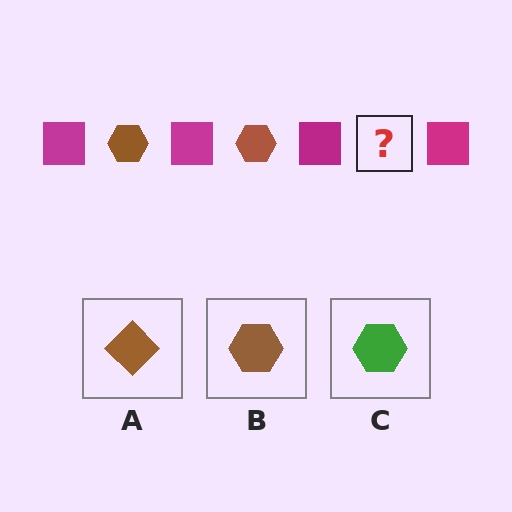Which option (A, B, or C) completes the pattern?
B.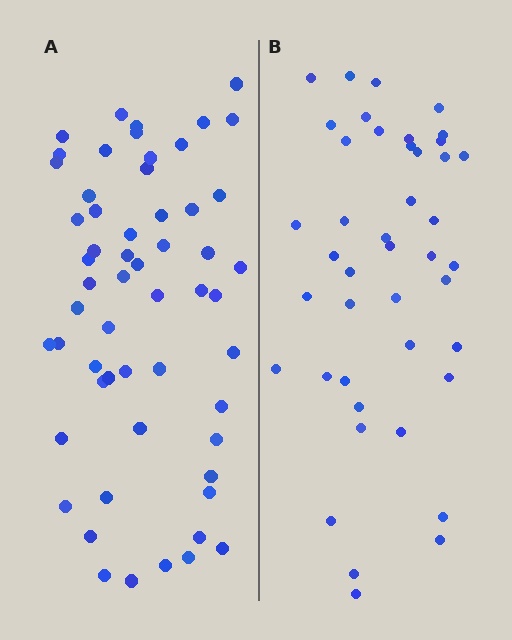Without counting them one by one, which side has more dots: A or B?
Region A (the left region) has more dots.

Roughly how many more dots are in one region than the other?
Region A has approximately 15 more dots than region B.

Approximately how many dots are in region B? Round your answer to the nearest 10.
About 40 dots. (The exact count is 43, which rounds to 40.)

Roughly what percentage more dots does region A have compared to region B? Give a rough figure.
About 35% more.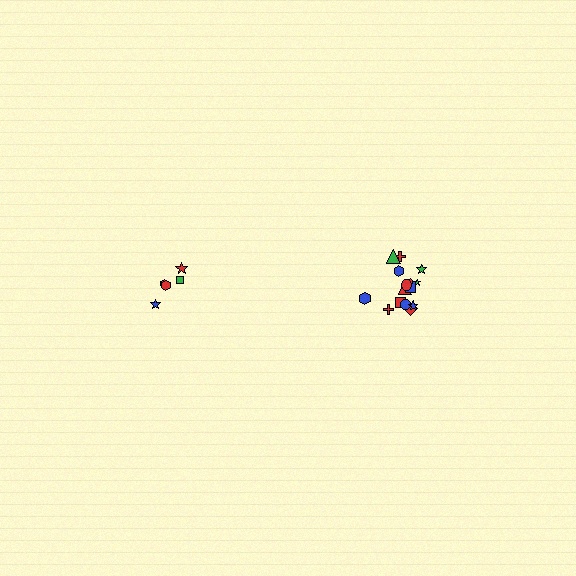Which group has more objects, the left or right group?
The right group.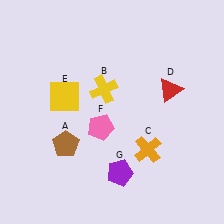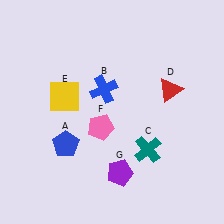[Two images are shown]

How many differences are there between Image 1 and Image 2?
There are 3 differences between the two images.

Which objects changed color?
A changed from brown to blue. B changed from yellow to blue. C changed from orange to teal.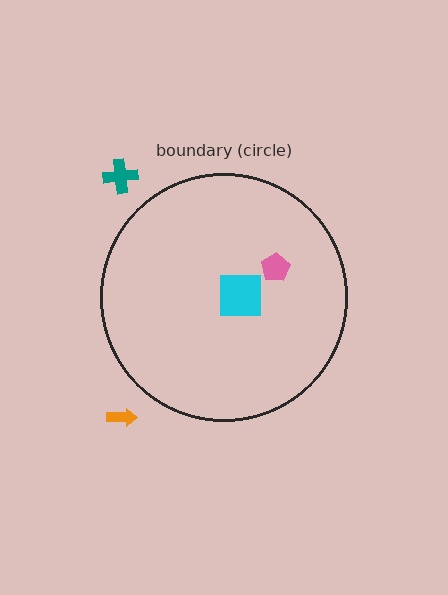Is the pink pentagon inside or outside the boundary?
Inside.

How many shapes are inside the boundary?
2 inside, 2 outside.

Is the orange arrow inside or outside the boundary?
Outside.